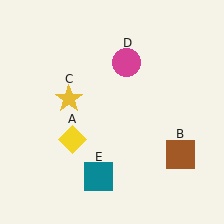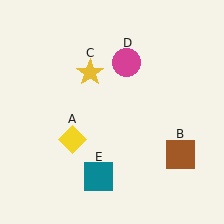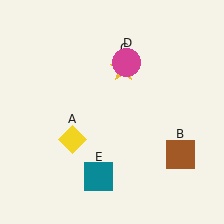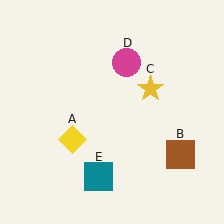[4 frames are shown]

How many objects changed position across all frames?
1 object changed position: yellow star (object C).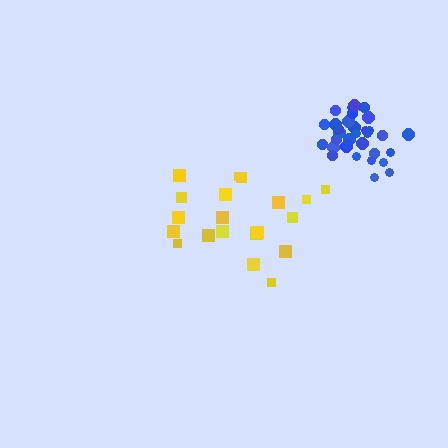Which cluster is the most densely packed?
Blue.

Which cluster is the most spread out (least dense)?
Yellow.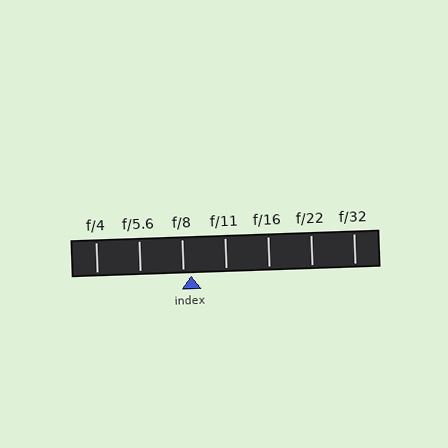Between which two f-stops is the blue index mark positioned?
The index mark is between f/8 and f/11.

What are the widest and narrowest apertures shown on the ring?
The widest aperture shown is f/4 and the narrowest is f/32.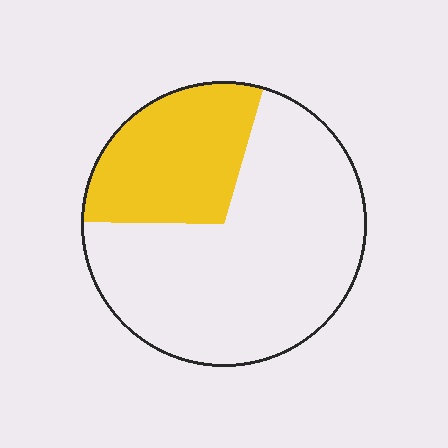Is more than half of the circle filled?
No.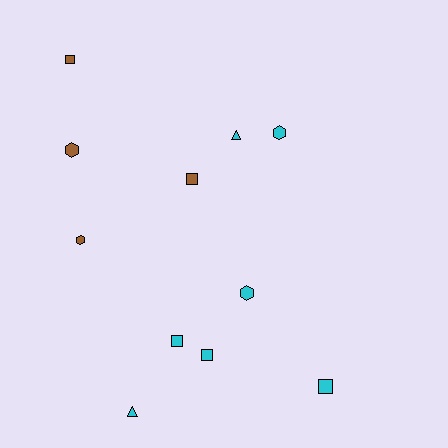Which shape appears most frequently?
Square, with 5 objects.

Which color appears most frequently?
Cyan, with 7 objects.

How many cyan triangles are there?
There are 2 cyan triangles.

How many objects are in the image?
There are 11 objects.